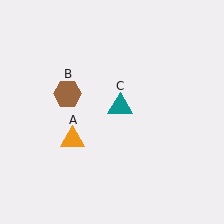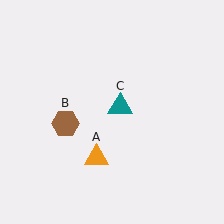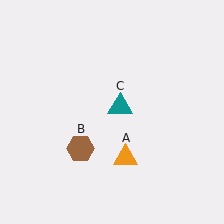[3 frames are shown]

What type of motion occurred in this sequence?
The orange triangle (object A), brown hexagon (object B) rotated counterclockwise around the center of the scene.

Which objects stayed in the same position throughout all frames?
Teal triangle (object C) remained stationary.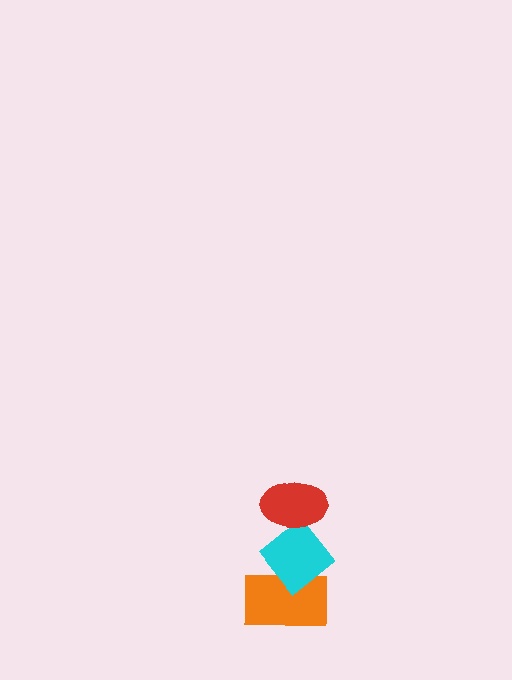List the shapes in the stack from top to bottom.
From top to bottom: the red ellipse, the cyan diamond, the orange rectangle.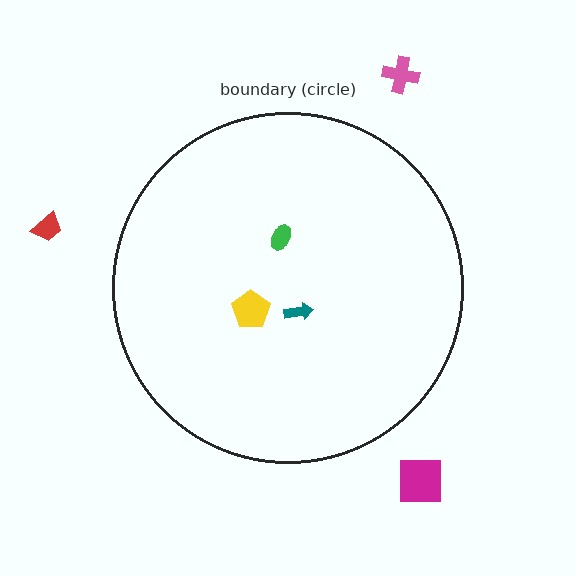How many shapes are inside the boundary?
3 inside, 3 outside.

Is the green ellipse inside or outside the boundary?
Inside.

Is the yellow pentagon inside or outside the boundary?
Inside.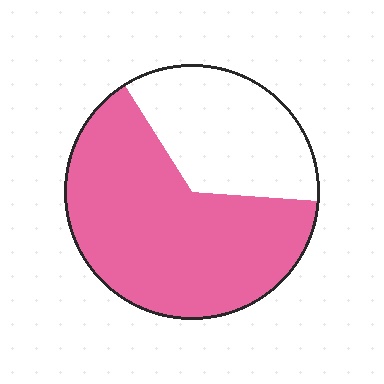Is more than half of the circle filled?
Yes.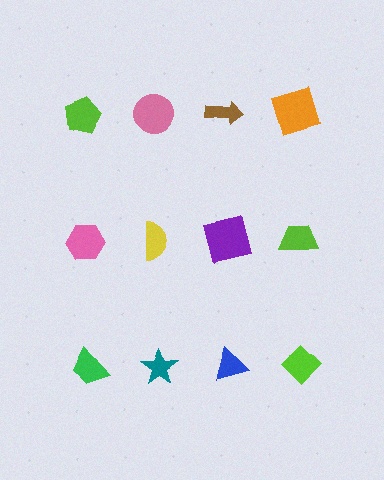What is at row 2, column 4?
A lime trapezoid.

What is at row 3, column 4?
A lime diamond.